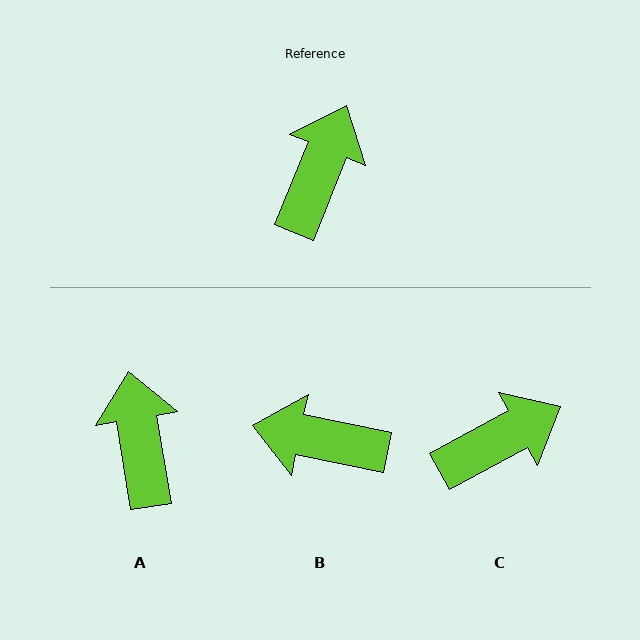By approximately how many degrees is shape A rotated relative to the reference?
Approximately 32 degrees counter-clockwise.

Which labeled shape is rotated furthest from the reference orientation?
B, about 101 degrees away.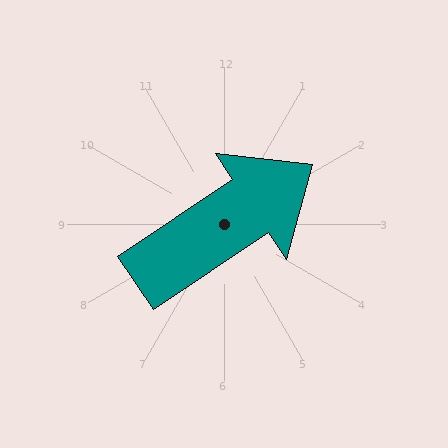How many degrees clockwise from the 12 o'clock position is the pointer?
Approximately 56 degrees.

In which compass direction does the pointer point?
Northeast.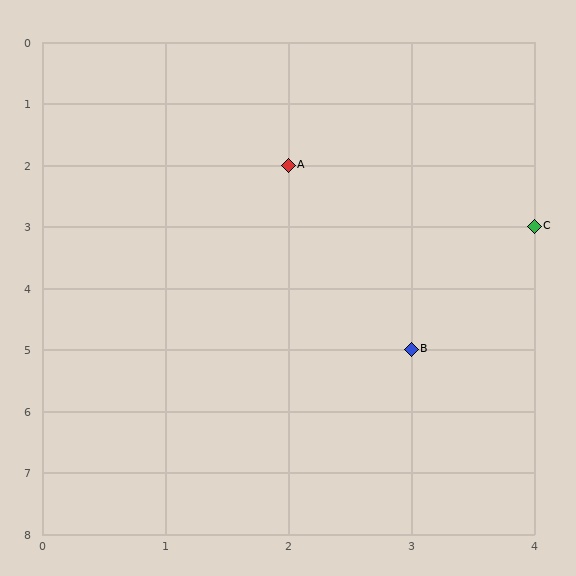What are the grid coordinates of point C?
Point C is at grid coordinates (4, 3).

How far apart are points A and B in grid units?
Points A and B are 1 column and 3 rows apart (about 3.2 grid units diagonally).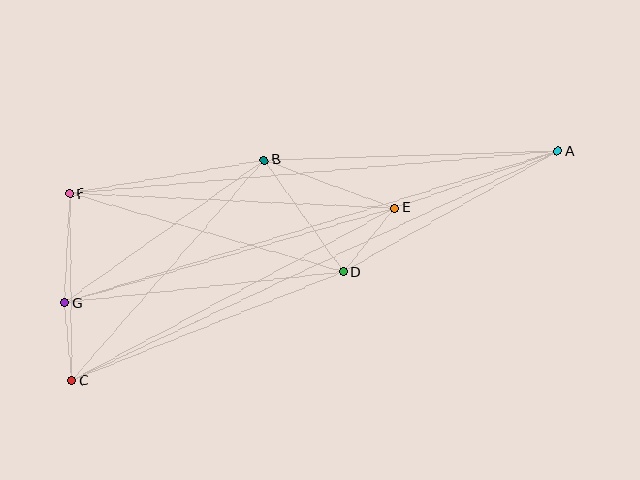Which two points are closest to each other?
Points C and G are closest to each other.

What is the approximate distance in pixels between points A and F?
The distance between A and F is approximately 490 pixels.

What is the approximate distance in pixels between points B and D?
The distance between B and D is approximately 137 pixels.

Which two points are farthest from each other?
Points A and C are farthest from each other.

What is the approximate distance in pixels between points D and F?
The distance between D and F is approximately 285 pixels.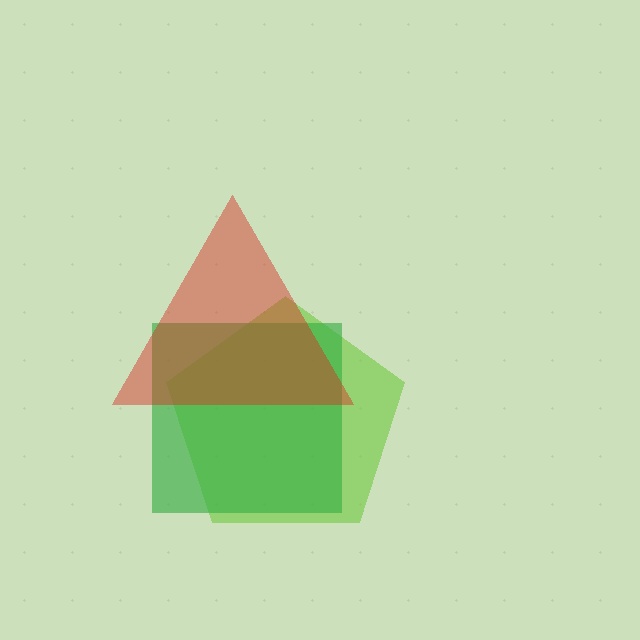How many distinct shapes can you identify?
There are 3 distinct shapes: a lime pentagon, a green square, a red triangle.